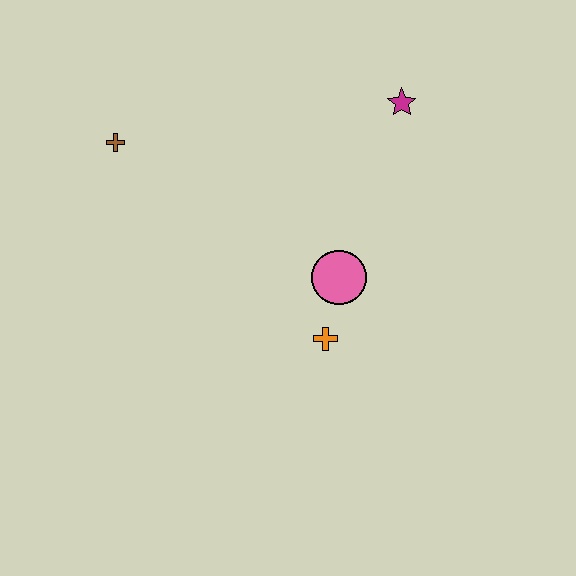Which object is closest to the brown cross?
The pink circle is closest to the brown cross.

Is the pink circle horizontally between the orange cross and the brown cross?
No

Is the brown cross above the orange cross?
Yes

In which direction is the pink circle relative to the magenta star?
The pink circle is below the magenta star.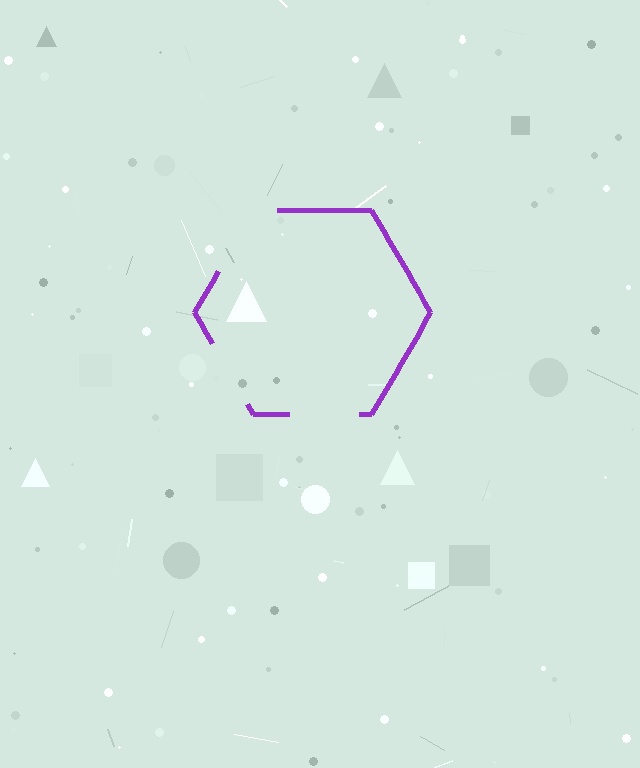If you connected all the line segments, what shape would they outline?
They would outline a hexagon.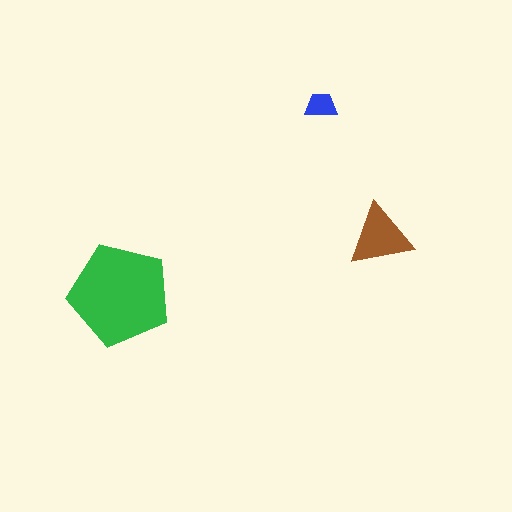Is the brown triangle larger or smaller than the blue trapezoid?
Larger.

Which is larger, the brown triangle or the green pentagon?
The green pentagon.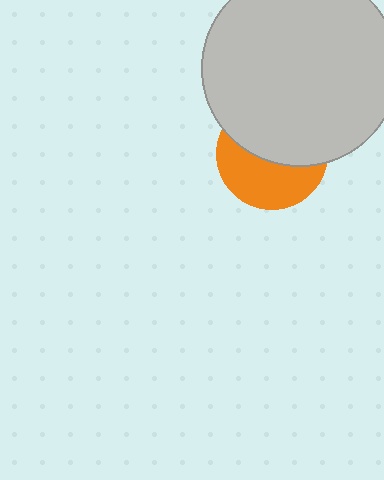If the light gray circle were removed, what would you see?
You would see the complete orange circle.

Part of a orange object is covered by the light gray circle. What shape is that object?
It is a circle.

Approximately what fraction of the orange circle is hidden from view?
Roughly 53% of the orange circle is hidden behind the light gray circle.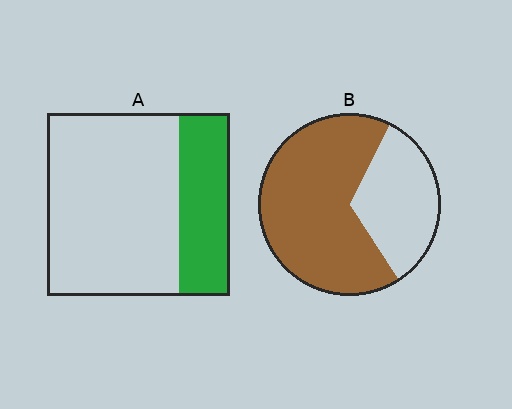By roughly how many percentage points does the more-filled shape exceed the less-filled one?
By roughly 40 percentage points (B over A).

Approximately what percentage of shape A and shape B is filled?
A is approximately 30% and B is approximately 65%.